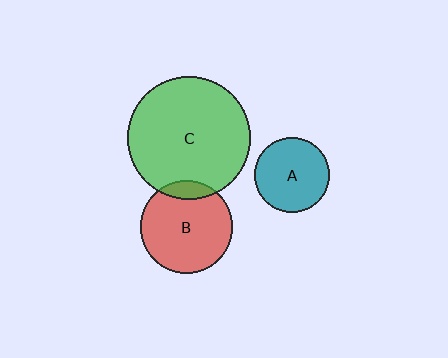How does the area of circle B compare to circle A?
Approximately 1.5 times.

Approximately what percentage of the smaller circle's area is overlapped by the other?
Approximately 10%.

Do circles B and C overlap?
Yes.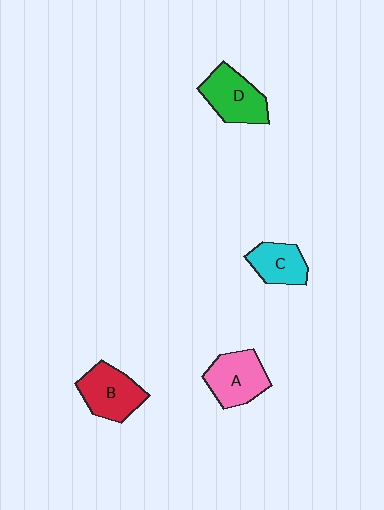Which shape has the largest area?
Shape D (green).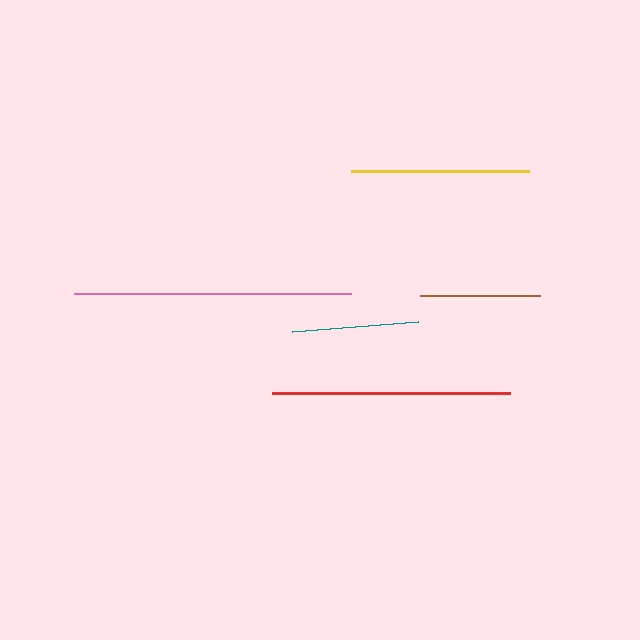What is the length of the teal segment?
The teal segment is approximately 127 pixels long.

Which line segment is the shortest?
The brown line is the shortest at approximately 119 pixels.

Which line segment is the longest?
The pink line is the longest at approximately 277 pixels.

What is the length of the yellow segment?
The yellow segment is approximately 178 pixels long.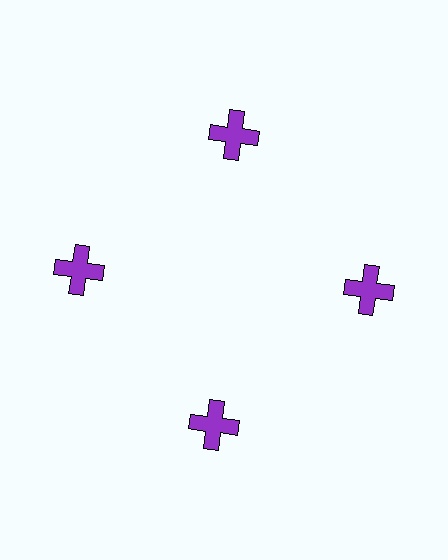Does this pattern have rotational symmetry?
Yes, this pattern has 4-fold rotational symmetry. It looks the same after rotating 90 degrees around the center.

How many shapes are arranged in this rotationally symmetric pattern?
There are 4 shapes, arranged in 4 groups of 1.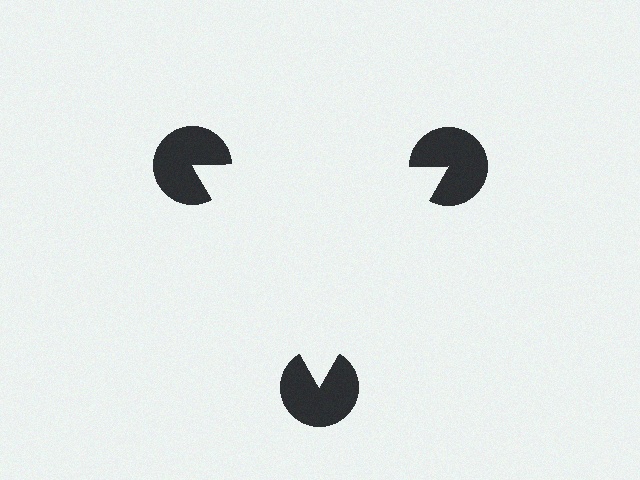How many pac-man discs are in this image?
There are 3 — one at each vertex of the illusory triangle.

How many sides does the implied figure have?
3 sides.